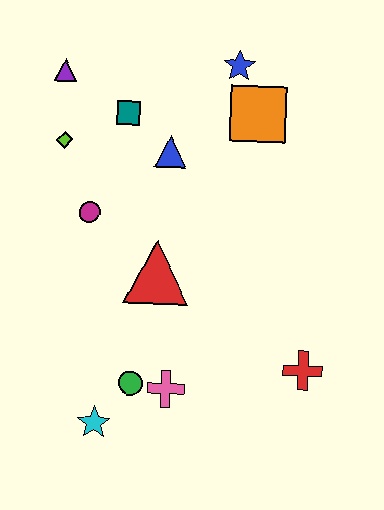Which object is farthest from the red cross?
The purple triangle is farthest from the red cross.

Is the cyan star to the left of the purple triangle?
No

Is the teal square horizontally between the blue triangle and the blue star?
No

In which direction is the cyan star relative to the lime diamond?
The cyan star is below the lime diamond.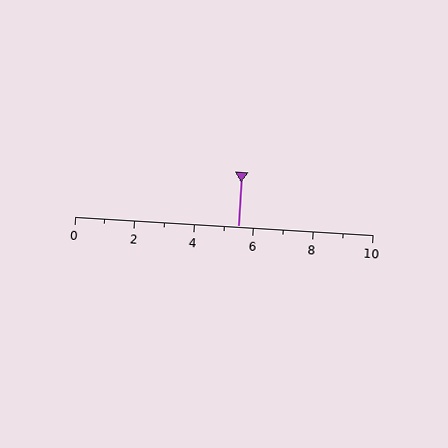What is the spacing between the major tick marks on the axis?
The major ticks are spaced 2 apart.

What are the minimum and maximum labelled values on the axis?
The axis runs from 0 to 10.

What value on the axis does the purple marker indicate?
The marker indicates approximately 5.5.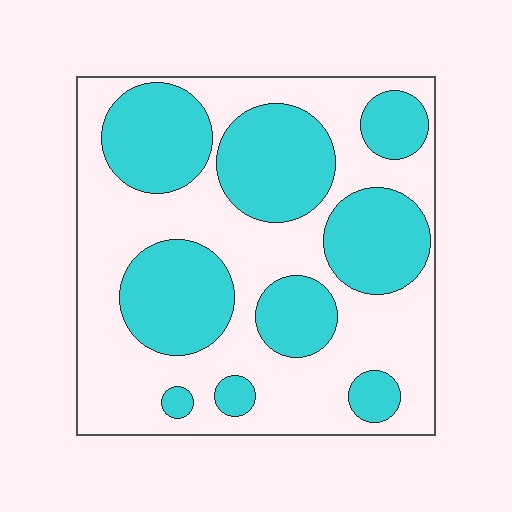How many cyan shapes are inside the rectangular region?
9.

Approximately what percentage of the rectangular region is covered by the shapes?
Approximately 40%.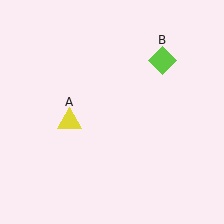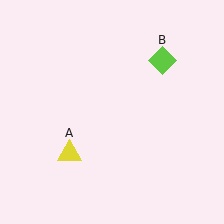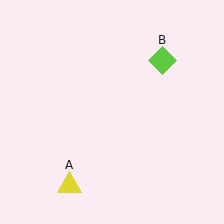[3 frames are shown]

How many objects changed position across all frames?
1 object changed position: yellow triangle (object A).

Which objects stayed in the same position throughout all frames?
Lime diamond (object B) remained stationary.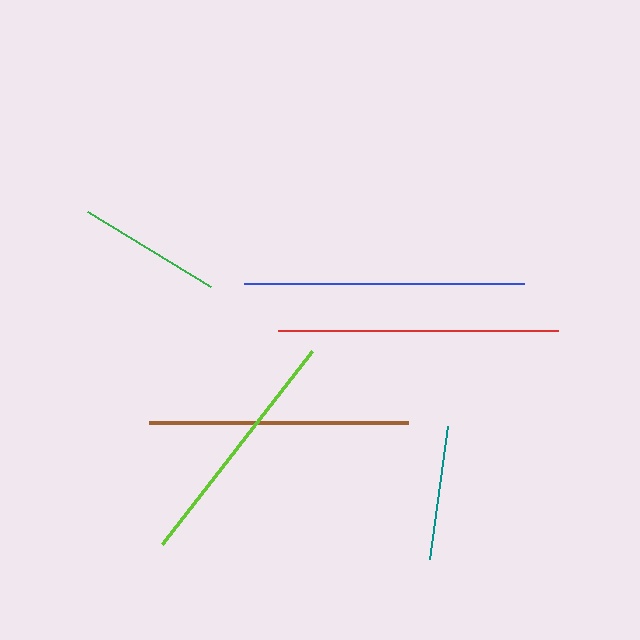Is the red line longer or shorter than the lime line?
The red line is longer than the lime line.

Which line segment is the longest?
The blue line is the longest at approximately 280 pixels.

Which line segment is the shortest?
The teal line is the shortest at approximately 134 pixels.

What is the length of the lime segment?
The lime segment is approximately 245 pixels long.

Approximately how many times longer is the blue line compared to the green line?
The blue line is approximately 1.9 times the length of the green line.